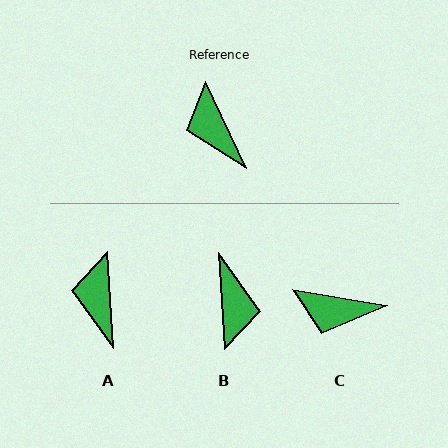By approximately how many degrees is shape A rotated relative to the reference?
Approximately 22 degrees clockwise.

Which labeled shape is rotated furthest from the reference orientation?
B, about 158 degrees away.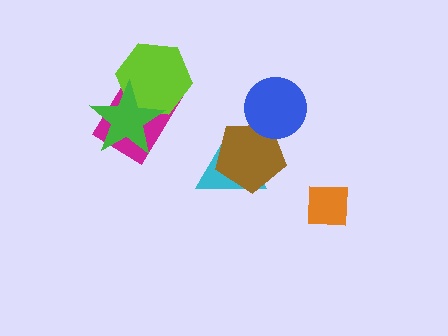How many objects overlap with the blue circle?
1 object overlaps with the blue circle.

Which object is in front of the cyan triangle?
The brown pentagon is in front of the cyan triangle.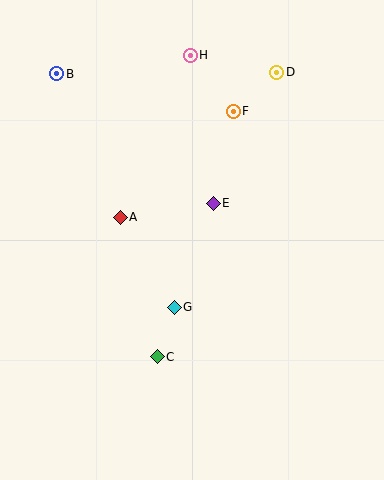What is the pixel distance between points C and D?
The distance between C and D is 308 pixels.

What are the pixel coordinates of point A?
Point A is at (120, 217).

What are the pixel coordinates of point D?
Point D is at (277, 72).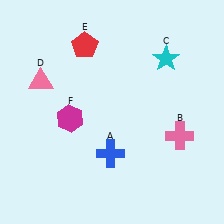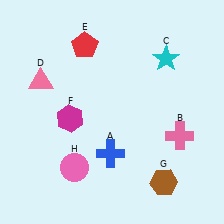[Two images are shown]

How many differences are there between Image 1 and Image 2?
There are 2 differences between the two images.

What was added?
A brown hexagon (G), a pink circle (H) were added in Image 2.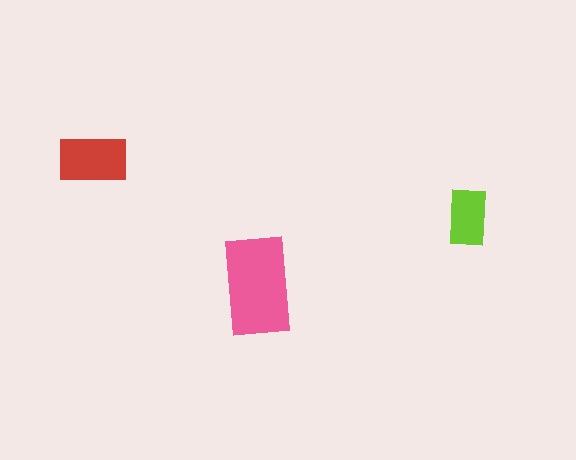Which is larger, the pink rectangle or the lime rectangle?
The pink one.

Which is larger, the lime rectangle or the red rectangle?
The red one.